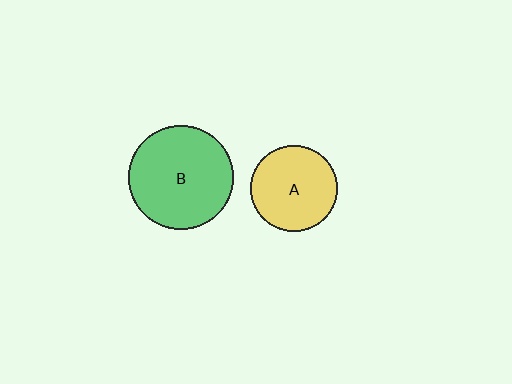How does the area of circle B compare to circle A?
Approximately 1.5 times.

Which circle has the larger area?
Circle B (green).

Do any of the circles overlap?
No, none of the circles overlap.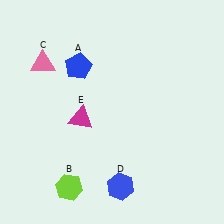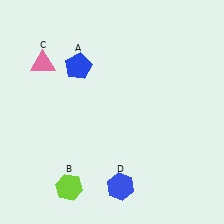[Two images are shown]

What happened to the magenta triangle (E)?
The magenta triangle (E) was removed in Image 2. It was in the bottom-left area of Image 1.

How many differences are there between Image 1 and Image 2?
There is 1 difference between the two images.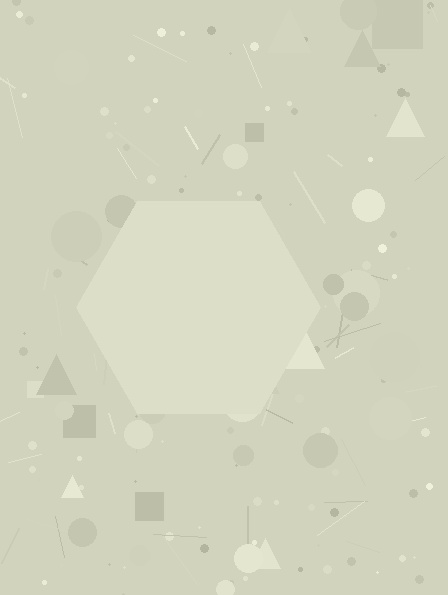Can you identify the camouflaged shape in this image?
The camouflaged shape is a hexagon.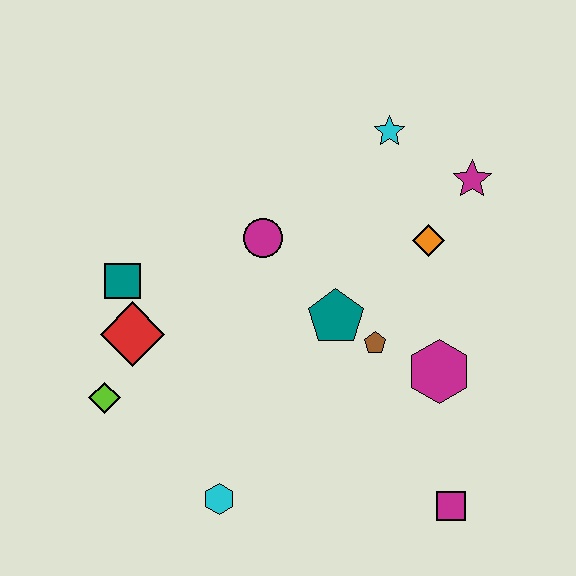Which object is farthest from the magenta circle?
The magenta square is farthest from the magenta circle.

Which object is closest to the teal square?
The red diamond is closest to the teal square.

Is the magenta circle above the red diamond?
Yes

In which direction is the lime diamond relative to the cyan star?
The lime diamond is to the left of the cyan star.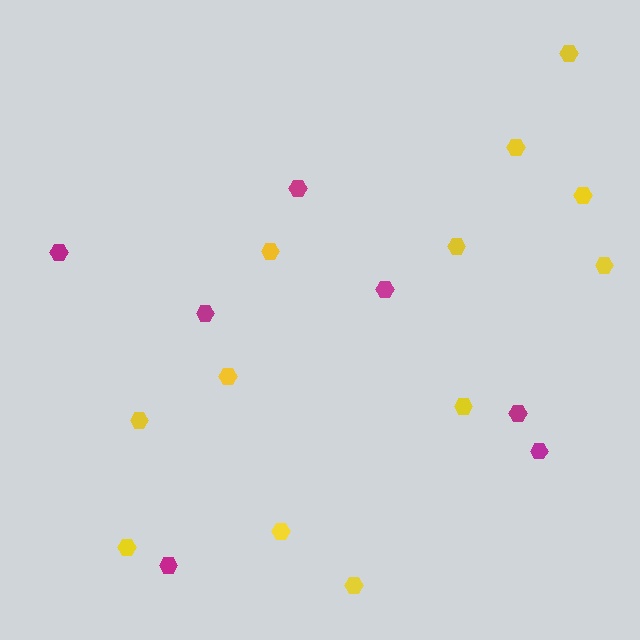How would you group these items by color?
There are 2 groups: one group of yellow hexagons (12) and one group of magenta hexagons (7).